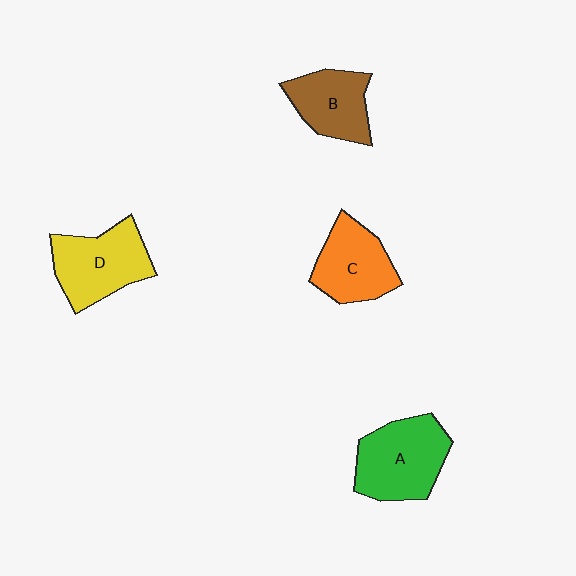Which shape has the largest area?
Shape A (green).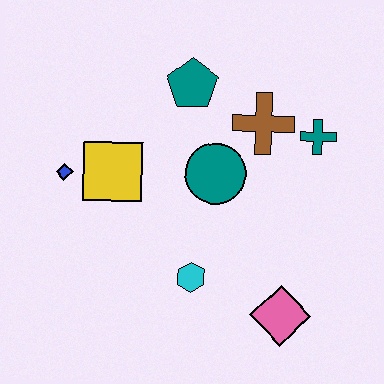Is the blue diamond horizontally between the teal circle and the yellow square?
No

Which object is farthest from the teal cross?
The blue diamond is farthest from the teal cross.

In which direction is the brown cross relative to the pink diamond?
The brown cross is above the pink diamond.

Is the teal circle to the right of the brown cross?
No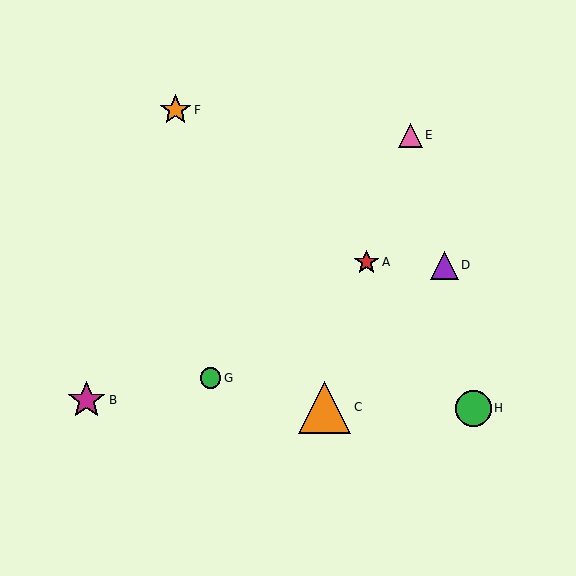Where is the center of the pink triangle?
The center of the pink triangle is at (411, 135).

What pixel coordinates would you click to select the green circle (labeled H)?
Click at (473, 408) to select the green circle H.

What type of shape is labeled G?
Shape G is a green circle.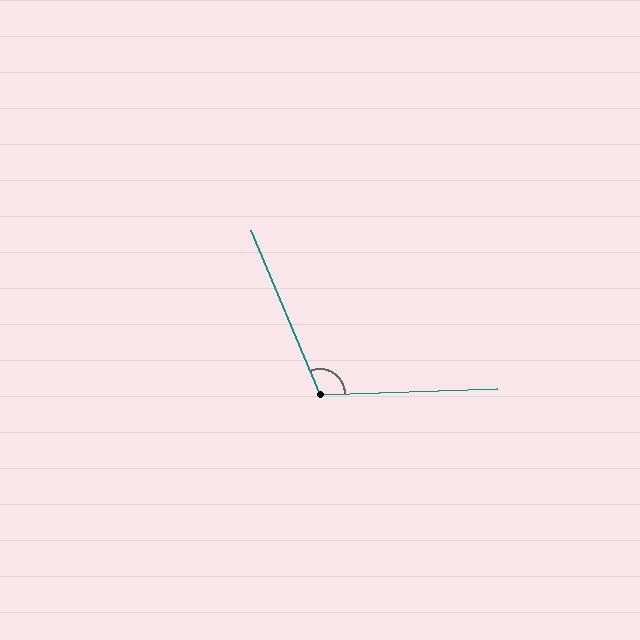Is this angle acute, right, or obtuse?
It is obtuse.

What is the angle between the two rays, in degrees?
Approximately 111 degrees.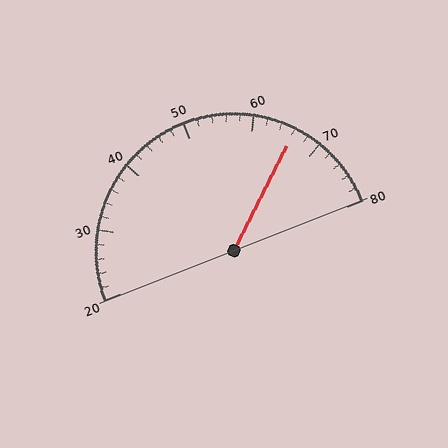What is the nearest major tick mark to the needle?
The nearest major tick mark is 70.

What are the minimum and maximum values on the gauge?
The gauge ranges from 20 to 80.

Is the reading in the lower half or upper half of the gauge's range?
The reading is in the upper half of the range (20 to 80).